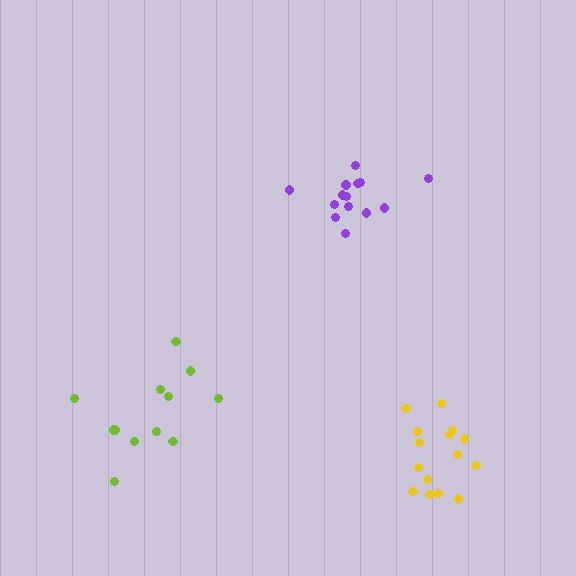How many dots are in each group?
Group 1: 12 dots, Group 2: 14 dots, Group 3: 15 dots (41 total).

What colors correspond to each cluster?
The clusters are colored: lime, purple, yellow.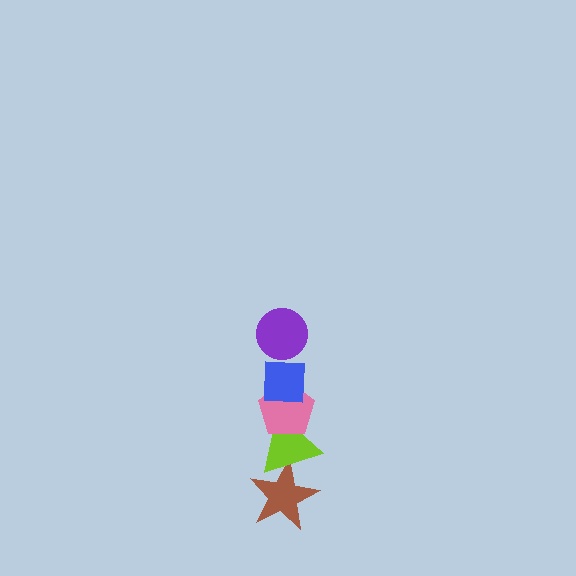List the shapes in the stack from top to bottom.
From top to bottom: the purple circle, the blue square, the pink pentagon, the lime triangle, the brown star.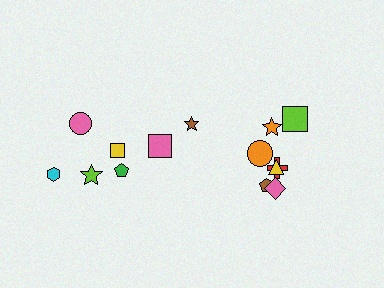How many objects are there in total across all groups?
There are 14 objects.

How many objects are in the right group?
There are 8 objects.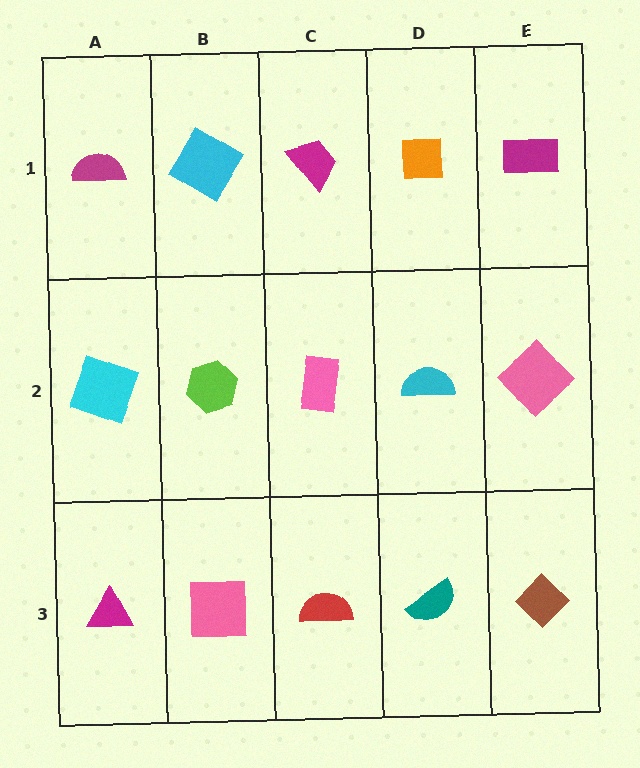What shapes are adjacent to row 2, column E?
A magenta rectangle (row 1, column E), a brown diamond (row 3, column E), a cyan semicircle (row 2, column D).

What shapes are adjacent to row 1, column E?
A pink diamond (row 2, column E), an orange square (row 1, column D).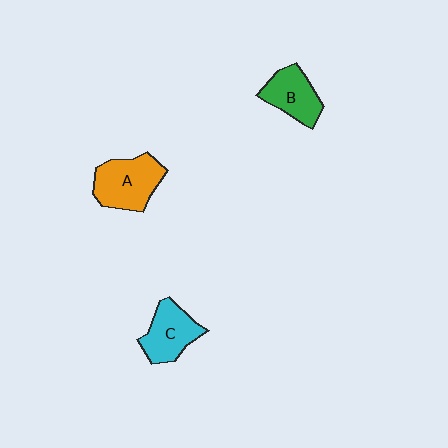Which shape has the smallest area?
Shape B (green).